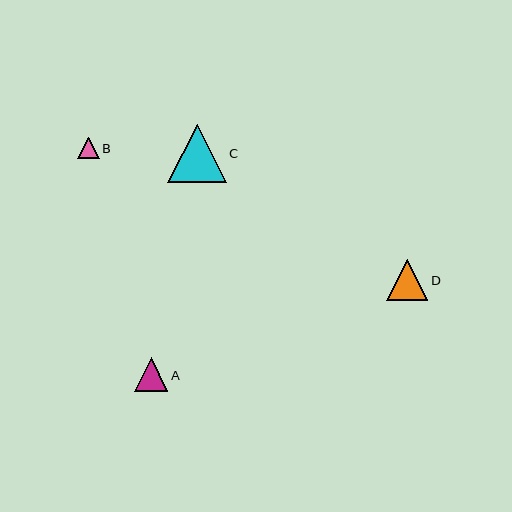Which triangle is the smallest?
Triangle B is the smallest with a size of approximately 22 pixels.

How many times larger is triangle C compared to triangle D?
Triangle C is approximately 1.4 times the size of triangle D.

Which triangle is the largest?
Triangle C is the largest with a size of approximately 58 pixels.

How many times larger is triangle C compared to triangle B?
Triangle C is approximately 2.7 times the size of triangle B.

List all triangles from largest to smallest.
From largest to smallest: C, D, A, B.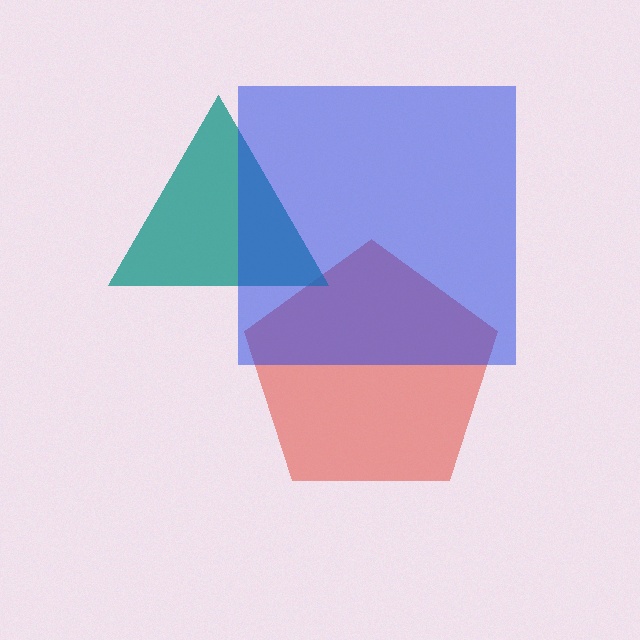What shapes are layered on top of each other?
The layered shapes are: a red pentagon, a teal triangle, a blue square.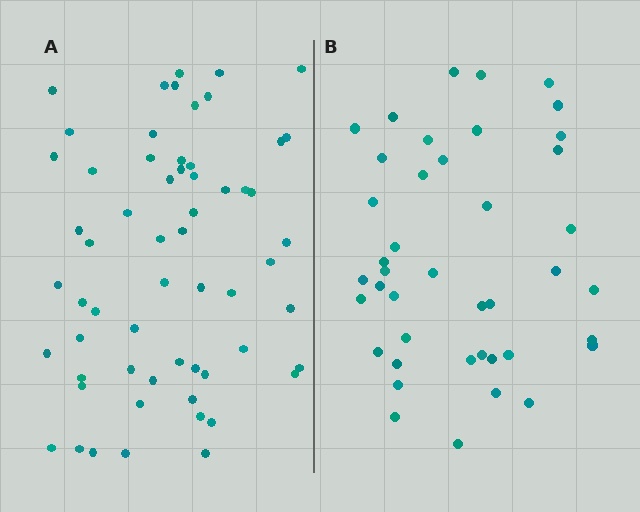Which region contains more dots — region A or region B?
Region A (the left region) has more dots.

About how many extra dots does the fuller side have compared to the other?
Region A has approximately 20 more dots than region B.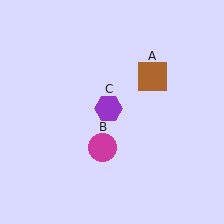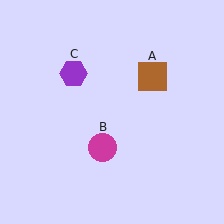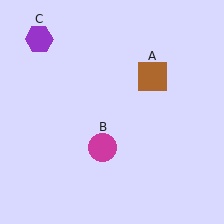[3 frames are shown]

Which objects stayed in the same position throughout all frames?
Brown square (object A) and magenta circle (object B) remained stationary.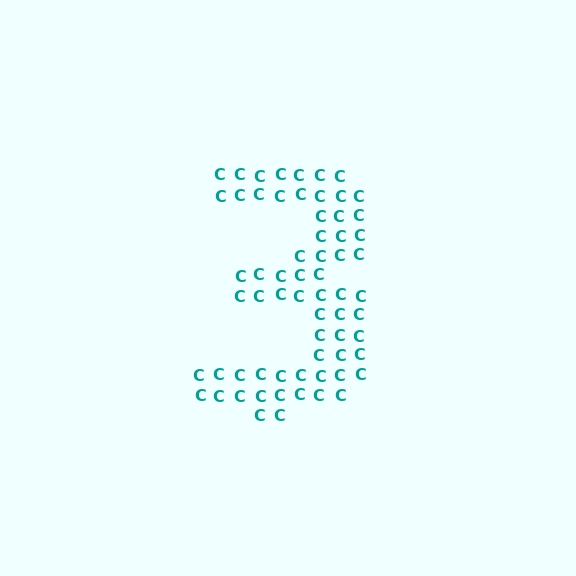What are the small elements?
The small elements are letter C's.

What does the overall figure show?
The overall figure shows the digit 3.